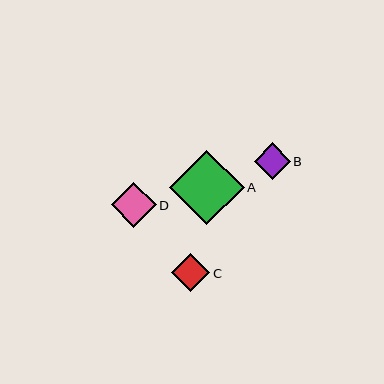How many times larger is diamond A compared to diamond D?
Diamond A is approximately 1.7 times the size of diamond D.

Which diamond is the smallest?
Diamond B is the smallest with a size of approximately 36 pixels.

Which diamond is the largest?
Diamond A is the largest with a size of approximately 75 pixels.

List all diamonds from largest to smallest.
From largest to smallest: A, D, C, B.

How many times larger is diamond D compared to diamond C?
Diamond D is approximately 1.2 times the size of diamond C.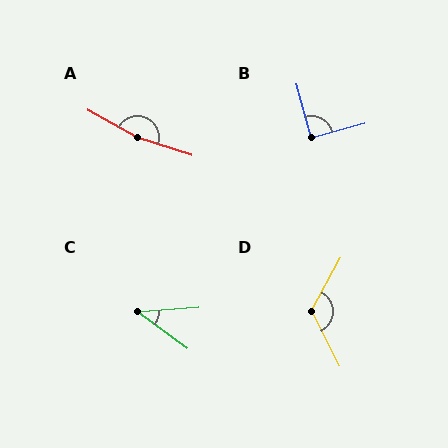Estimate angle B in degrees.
Approximately 90 degrees.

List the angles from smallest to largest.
C (41°), B (90°), D (124°), A (168°).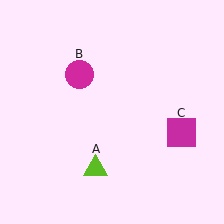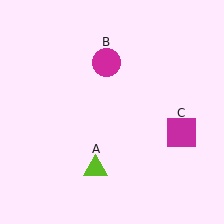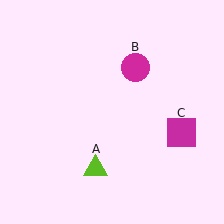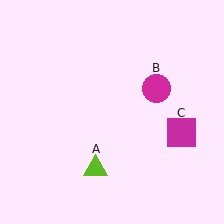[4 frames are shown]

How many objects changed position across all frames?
1 object changed position: magenta circle (object B).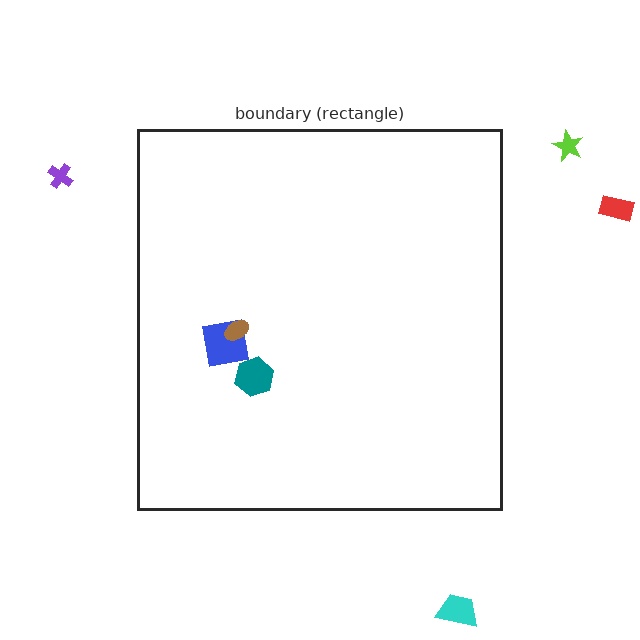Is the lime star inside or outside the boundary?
Outside.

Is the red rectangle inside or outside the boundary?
Outside.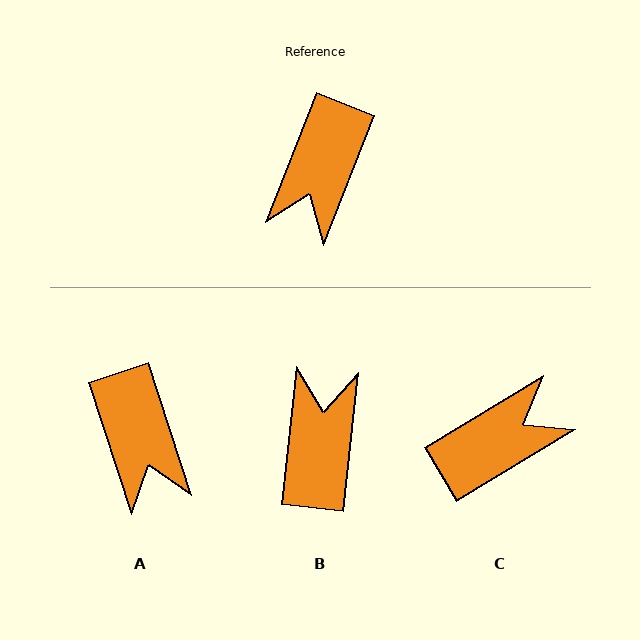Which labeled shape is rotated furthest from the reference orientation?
B, about 165 degrees away.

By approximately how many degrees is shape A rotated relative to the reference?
Approximately 39 degrees counter-clockwise.